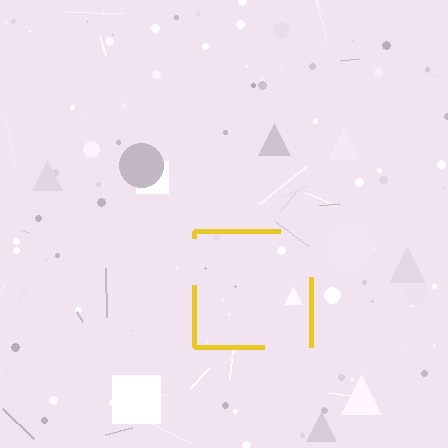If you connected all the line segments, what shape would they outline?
They would outline a square.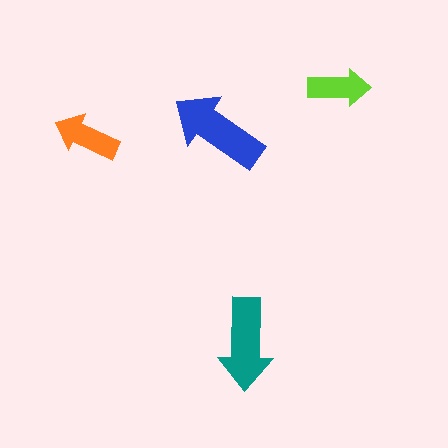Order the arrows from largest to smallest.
the blue one, the teal one, the orange one, the lime one.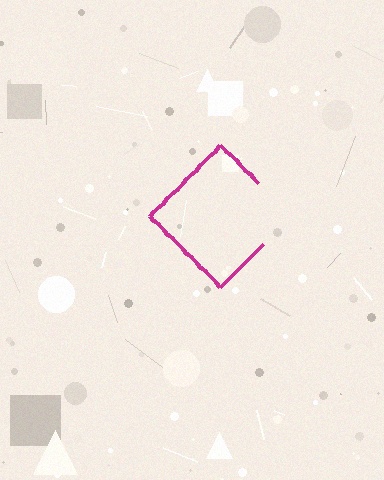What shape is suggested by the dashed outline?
The dashed outline suggests a diamond.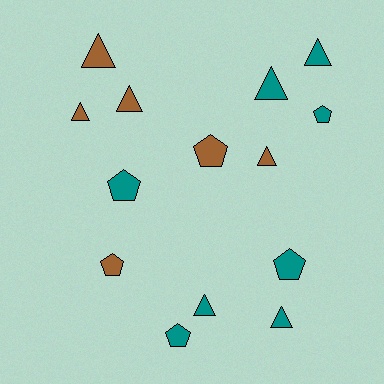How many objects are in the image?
There are 14 objects.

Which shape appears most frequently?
Triangle, with 8 objects.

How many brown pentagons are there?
There are 2 brown pentagons.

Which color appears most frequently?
Teal, with 8 objects.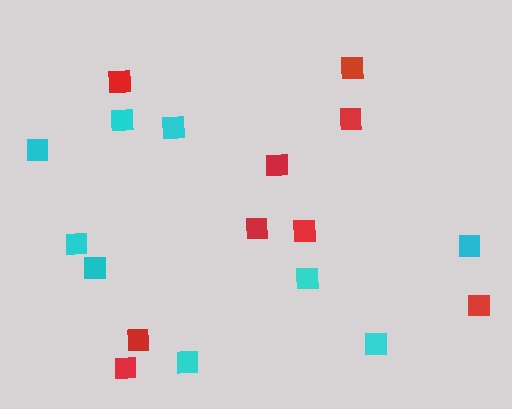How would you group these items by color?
There are 2 groups: one group of cyan squares (9) and one group of red squares (9).